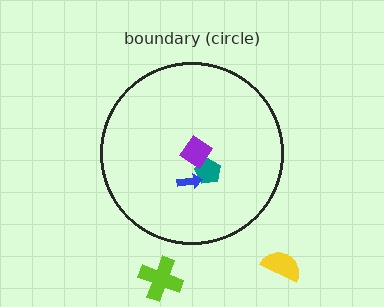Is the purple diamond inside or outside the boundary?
Inside.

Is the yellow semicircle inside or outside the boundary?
Outside.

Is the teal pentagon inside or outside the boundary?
Inside.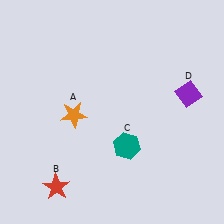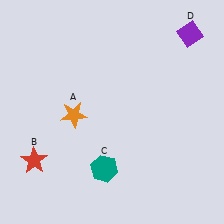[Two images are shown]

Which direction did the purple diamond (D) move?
The purple diamond (D) moved up.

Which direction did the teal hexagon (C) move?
The teal hexagon (C) moved down.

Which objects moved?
The objects that moved are: the red star (B), the teal hexagon (C), the purple diamond (D).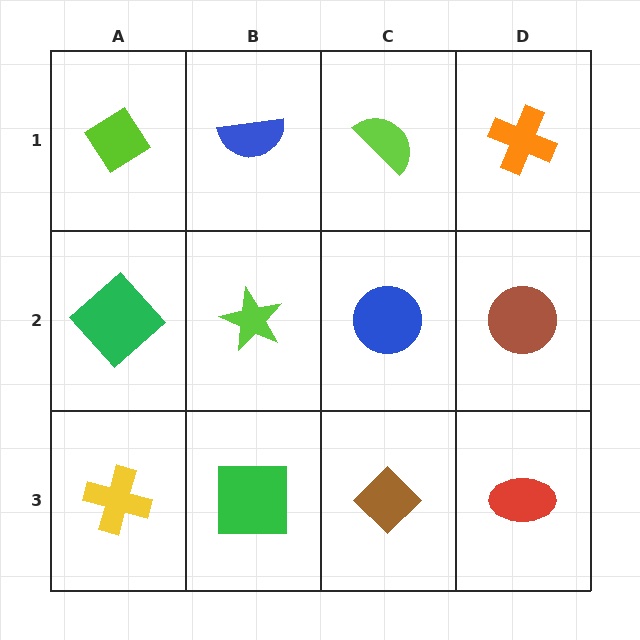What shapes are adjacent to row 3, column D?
A brown circle (row 2, column D), a brown diamond (row 3, column C).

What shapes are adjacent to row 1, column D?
A brown circle (row 2, column D), a lime semicircle (row 1, column C).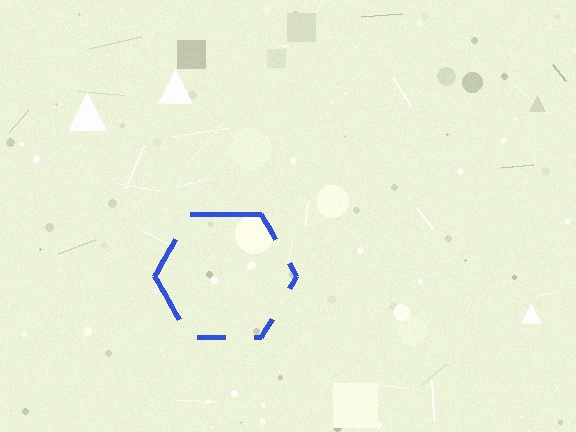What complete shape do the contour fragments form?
The contour fragments form a hexagon.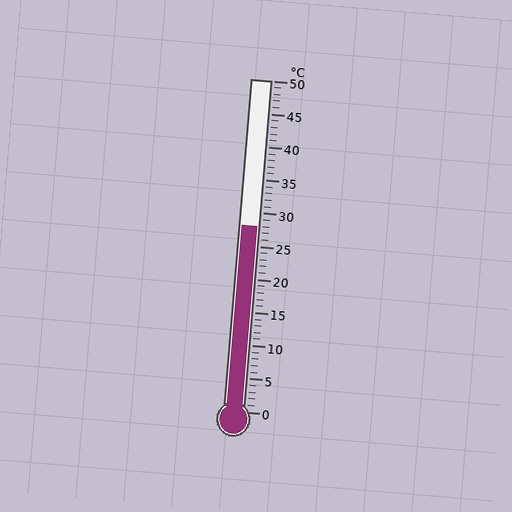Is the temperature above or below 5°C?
The temperature is above 5°C.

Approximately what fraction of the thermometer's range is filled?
The thermometer is filled to approximately 55% of its range.